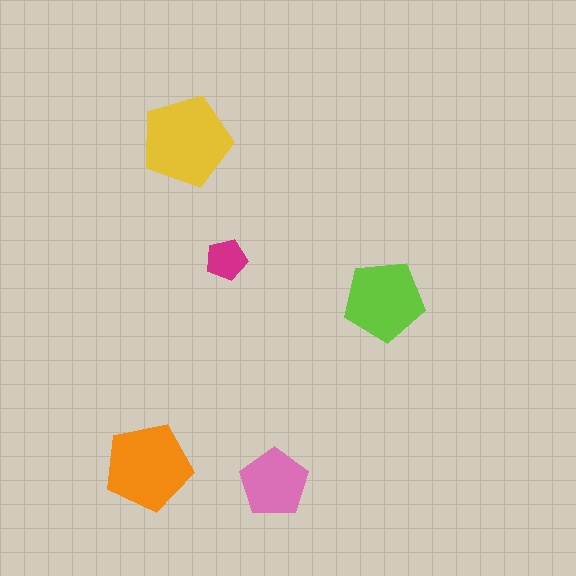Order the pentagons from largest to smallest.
the yellow one, the orange one, the lime one, the pink one, the magenta one.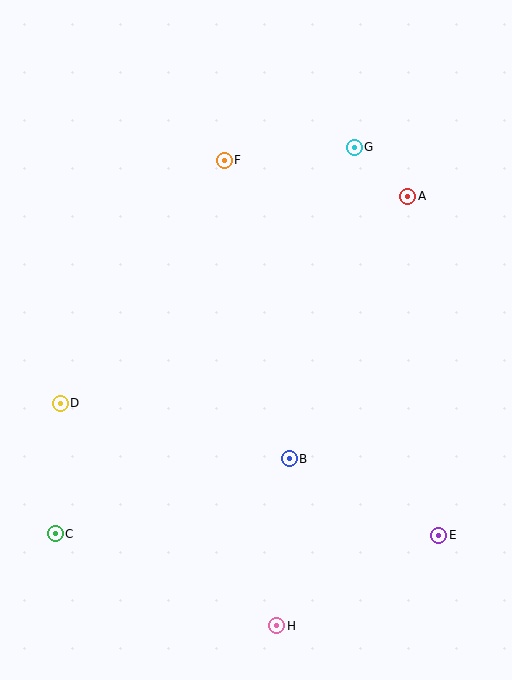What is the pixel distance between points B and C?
The distance between B and C is 246 pixels.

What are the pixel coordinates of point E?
Point E is at (439, 535).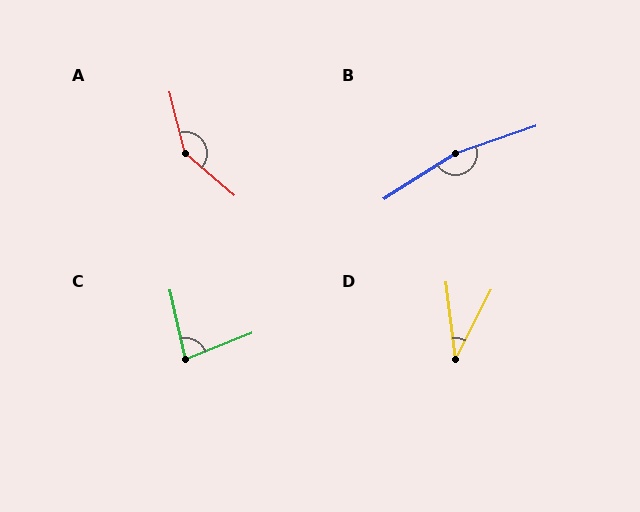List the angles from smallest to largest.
D (34°), C (81°), A (144°), B (166°).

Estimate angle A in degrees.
Approximately 144 degrees.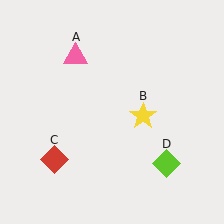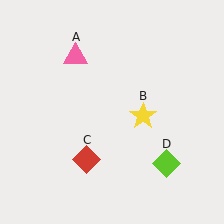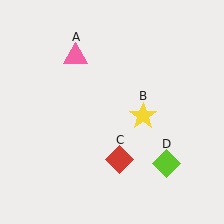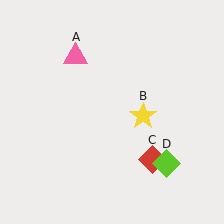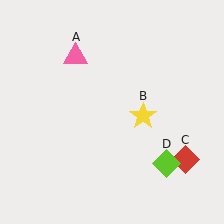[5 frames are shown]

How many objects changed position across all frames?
1 object changed position: red diamond (object C).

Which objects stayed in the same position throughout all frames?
Pink triangle (object A) and yellow star (object B) and lime diamond (object D) remained stationary.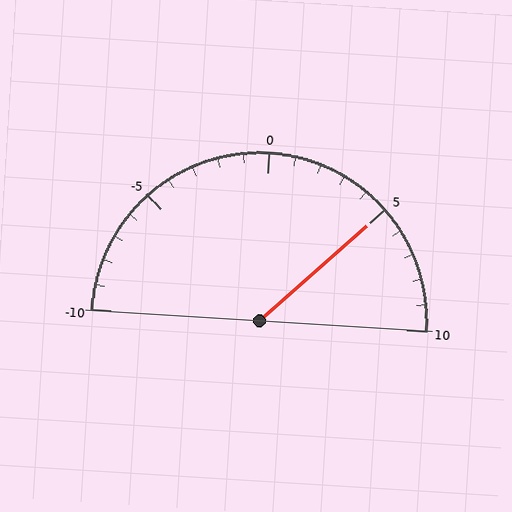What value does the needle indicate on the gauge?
The needle indicates approximately 5.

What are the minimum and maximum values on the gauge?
The gauge ranges from -10 to 10.